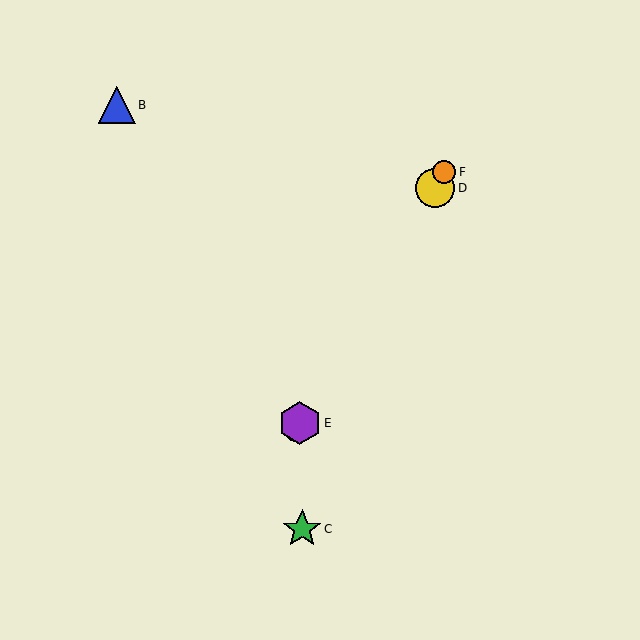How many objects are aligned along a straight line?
4 objects (A, D, E, F) are aligned along a straight line.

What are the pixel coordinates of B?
Object B is at (117, 105).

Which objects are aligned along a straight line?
Objects A, D, E, F are aligned along a straight line.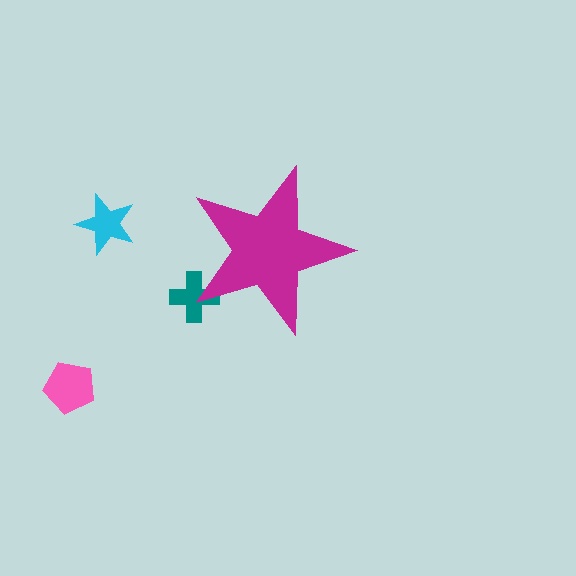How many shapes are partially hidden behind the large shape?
1 shape is partially hidden.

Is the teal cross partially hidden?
Yes, the teal cross is partially hidden behind the magenta star.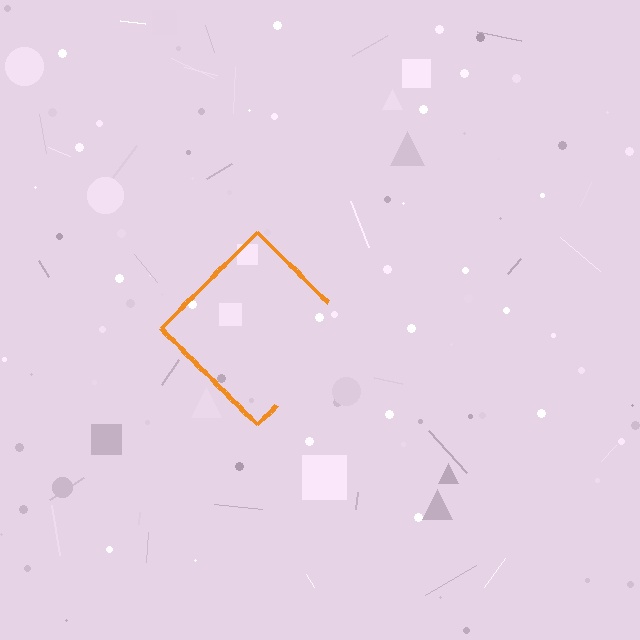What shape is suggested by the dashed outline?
The dashed outline suggests a diamond.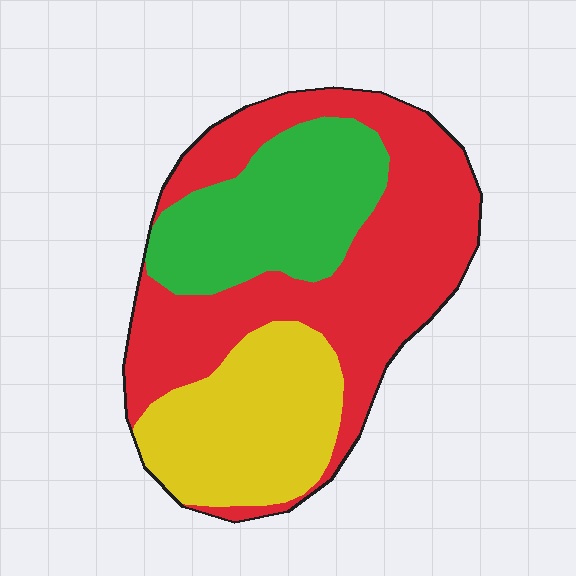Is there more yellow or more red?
Red.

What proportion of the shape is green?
Green covers 25% of the shape.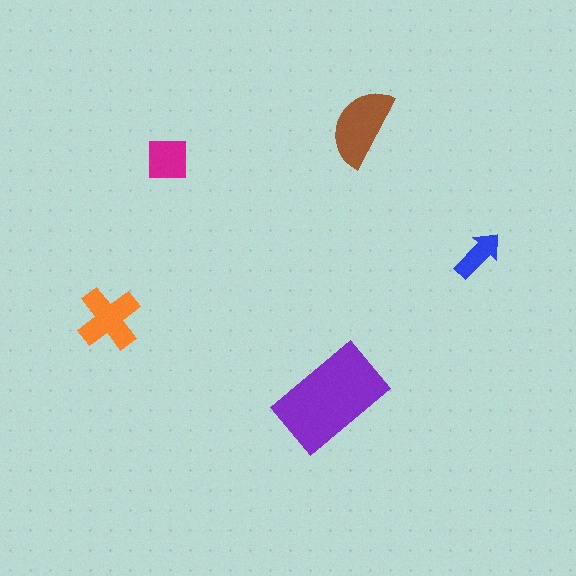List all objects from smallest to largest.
The blue arrow, the magenta square, the orange cross, the brown semicircle, the purple rectangle.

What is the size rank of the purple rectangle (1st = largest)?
1st.